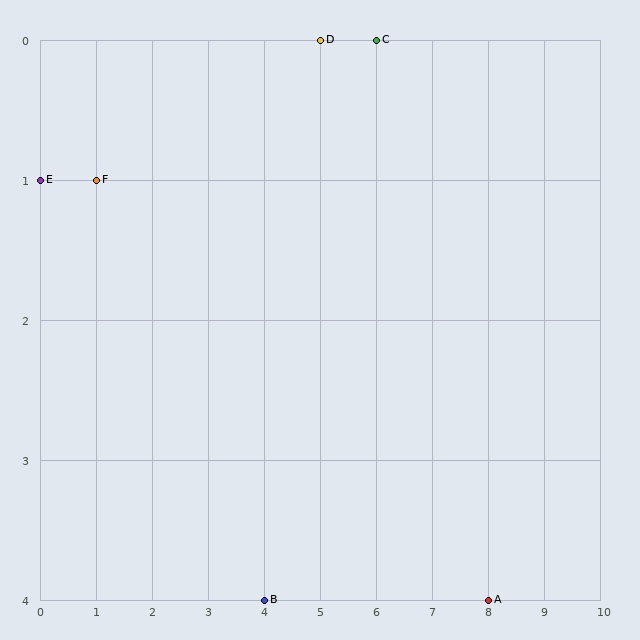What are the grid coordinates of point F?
Point F is at grid coordinates (1, 1).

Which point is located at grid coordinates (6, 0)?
Point C is at (6, 0).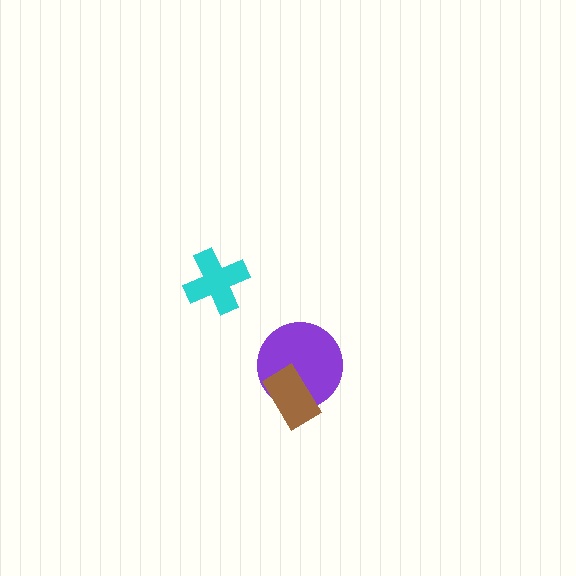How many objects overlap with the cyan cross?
0 objects overlap with the cyan cross.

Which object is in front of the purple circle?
The brown rectangle is in front of the purple circle.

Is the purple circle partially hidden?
Yes, it is partially covered by another shape.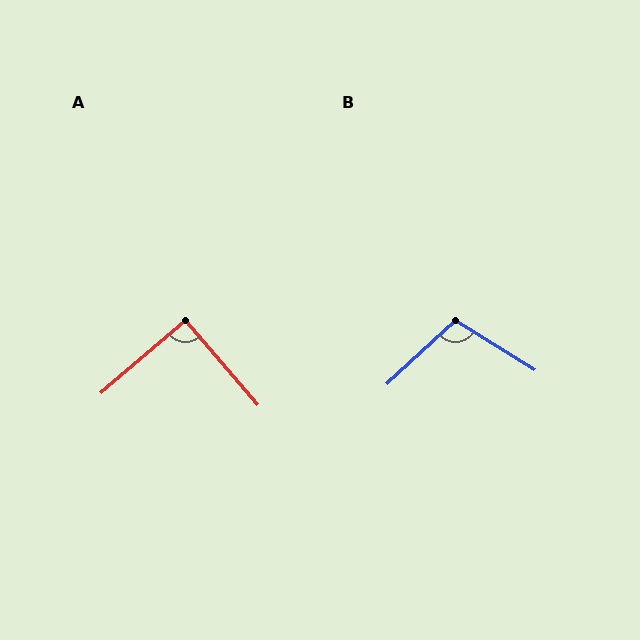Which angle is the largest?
B, at approximately 105 degrees.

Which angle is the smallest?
A, at approximately 90 degrees.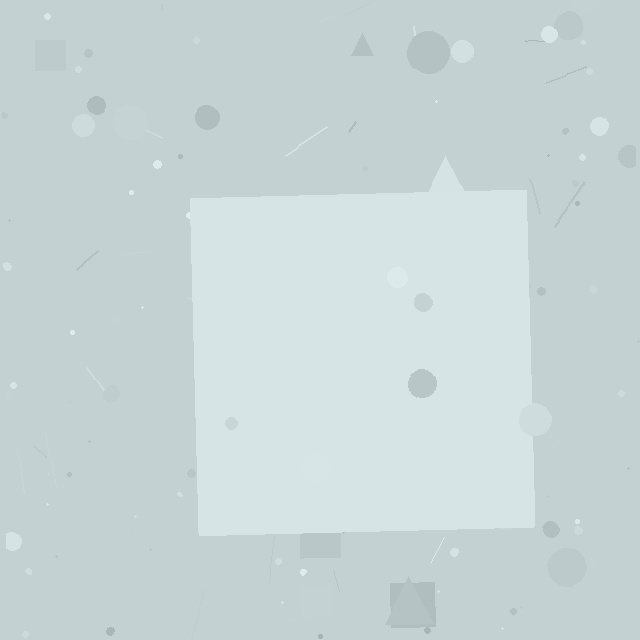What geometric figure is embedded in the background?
A square is embedded in the background.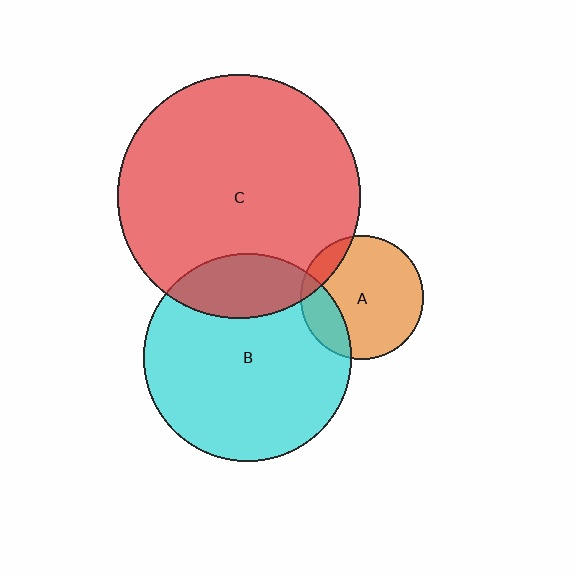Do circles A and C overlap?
Yes.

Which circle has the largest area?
Circle C (red).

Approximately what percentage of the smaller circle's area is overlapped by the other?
Approximately 10%.